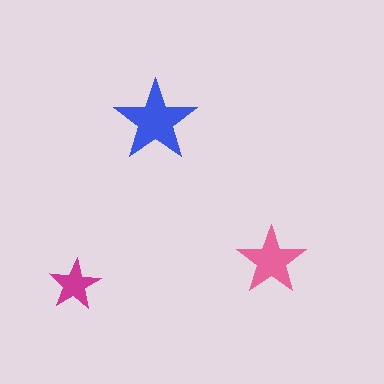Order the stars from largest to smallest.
the blue one, the pink one, the magenta one.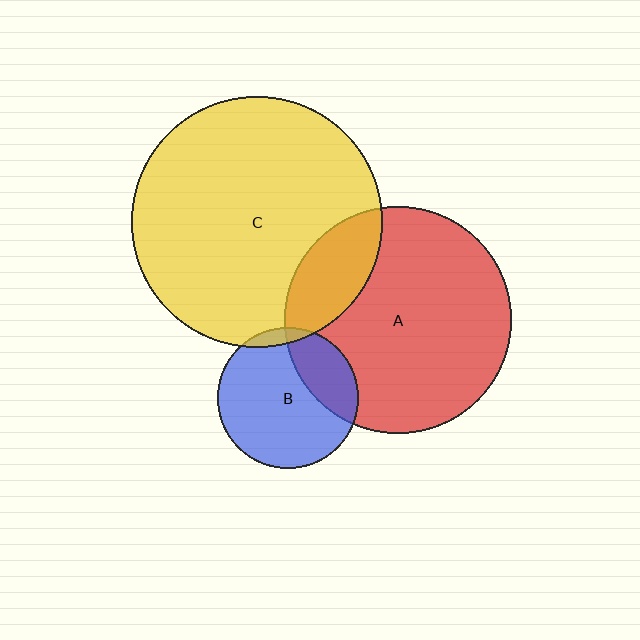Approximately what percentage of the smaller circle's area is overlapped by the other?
Approximately 5%.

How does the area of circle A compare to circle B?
Approximately 2.6 times.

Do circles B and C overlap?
Yes.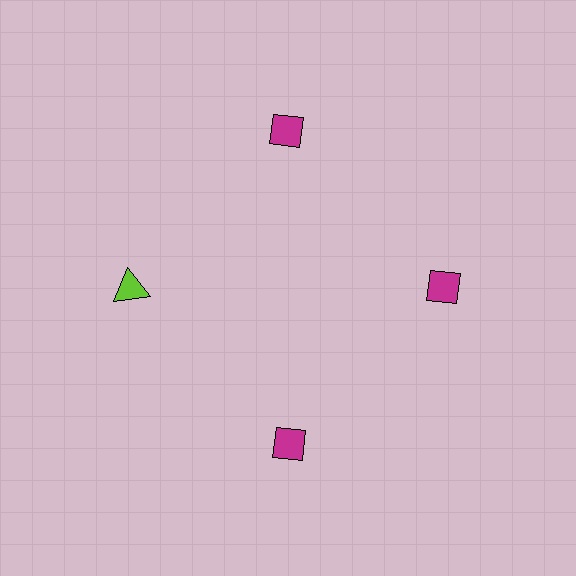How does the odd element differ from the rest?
It differs in both color (lime instead of magenta) and shape (triangle instead of diamond).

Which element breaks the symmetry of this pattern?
The lime triangle at roughly the 9 o'clock position breaks the symmetry. All other shapes are magenta diamonds.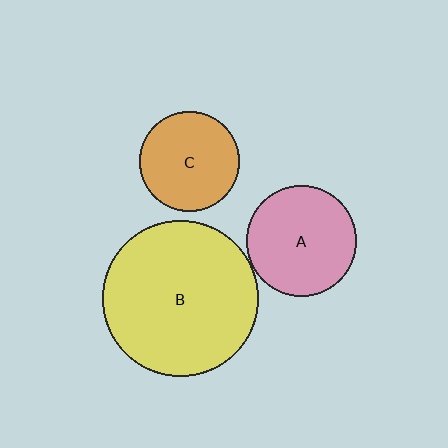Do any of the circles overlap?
No, none of the circles overlap.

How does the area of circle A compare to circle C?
Approximately 1.2 times.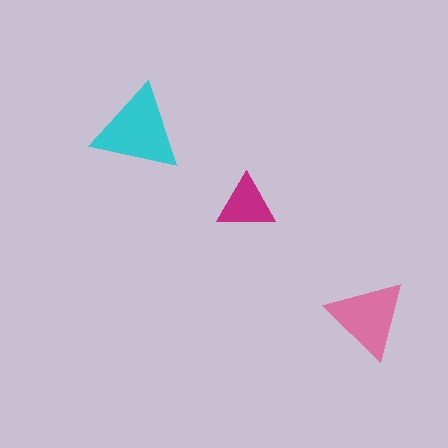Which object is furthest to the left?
The cyan triangle is leftmost.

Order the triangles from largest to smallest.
the cyan one, the pink one, the magenta one.